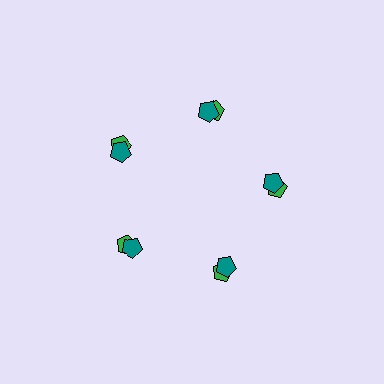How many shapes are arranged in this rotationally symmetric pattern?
There are 10 shapes, arranged in 5 groups of 2.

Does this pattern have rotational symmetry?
Yes, this pattern has 5-fold rotational symmetry. It looks the same after rotating 72 degrees around the center.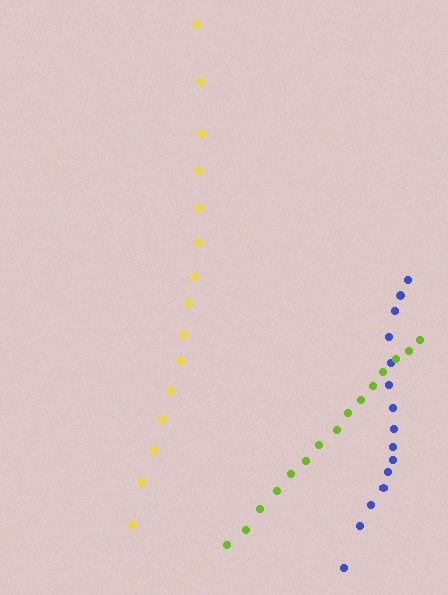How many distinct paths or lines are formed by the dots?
There are 3 distinct paths.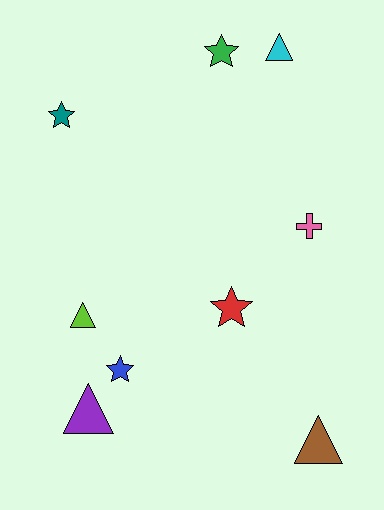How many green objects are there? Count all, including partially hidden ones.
There is 1 green object.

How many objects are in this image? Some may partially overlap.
There are 9 objects.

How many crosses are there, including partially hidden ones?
There is 1 cross.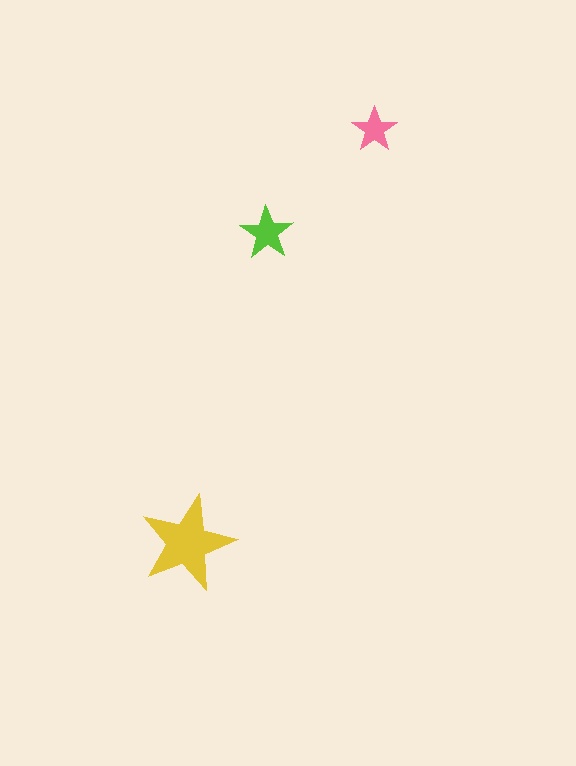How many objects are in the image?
There are 3 objects in the image.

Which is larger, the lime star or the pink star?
The lime one.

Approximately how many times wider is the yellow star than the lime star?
About 2 times wider.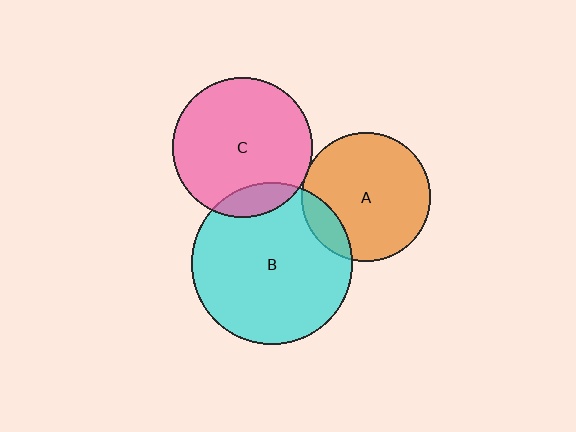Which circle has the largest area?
Circle B (cyan).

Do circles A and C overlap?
Yes.